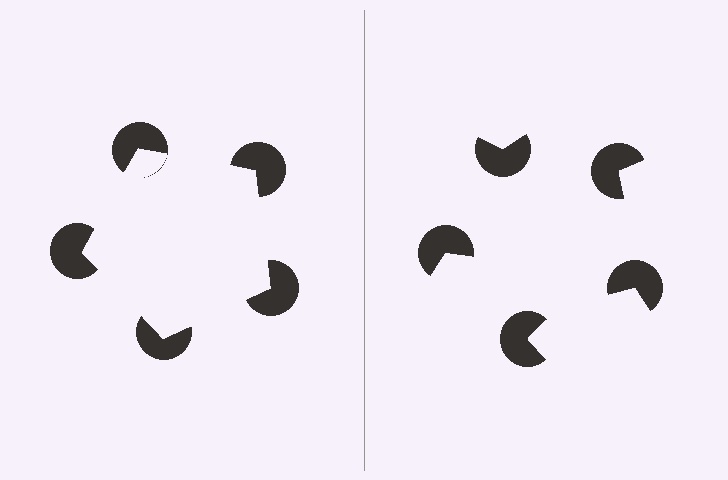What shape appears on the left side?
An illusory pentagon.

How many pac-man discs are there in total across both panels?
10 — 5 on each side.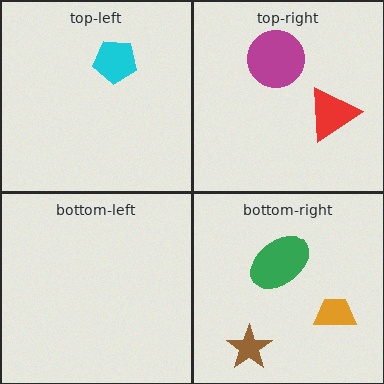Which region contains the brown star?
The bottom-right region.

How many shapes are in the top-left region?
1.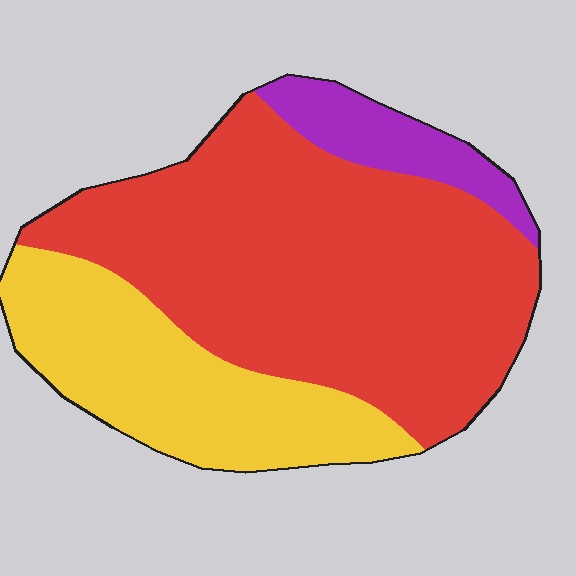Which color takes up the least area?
Purple, at roughly 10%.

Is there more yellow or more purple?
Yellow.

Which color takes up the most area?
Red, at roughly 60%.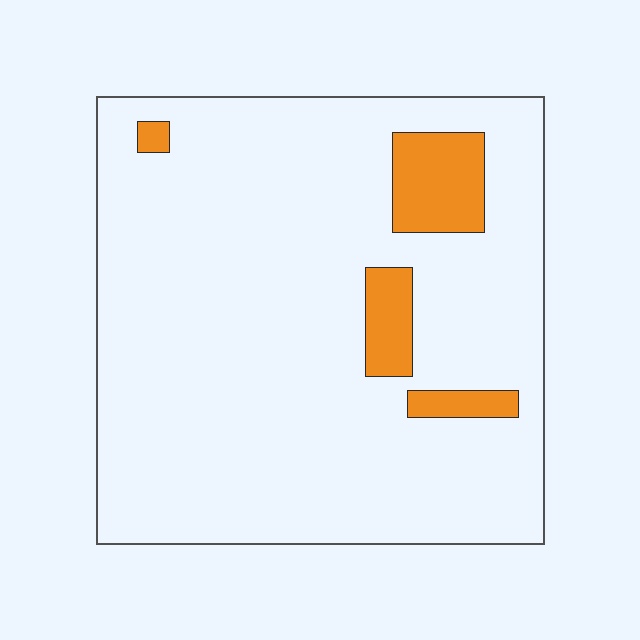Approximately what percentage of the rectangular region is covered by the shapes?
Approximately 10%.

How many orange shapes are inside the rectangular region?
4.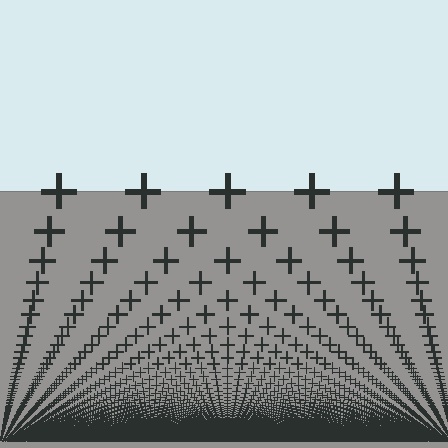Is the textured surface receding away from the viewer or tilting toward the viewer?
The surface appears to tilt toward the viewer. Texture elements get larger and sparser toward the top.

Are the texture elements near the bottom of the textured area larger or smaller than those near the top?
Smaller. The gradient is inverted — elements near the bottom are smaller and denser.